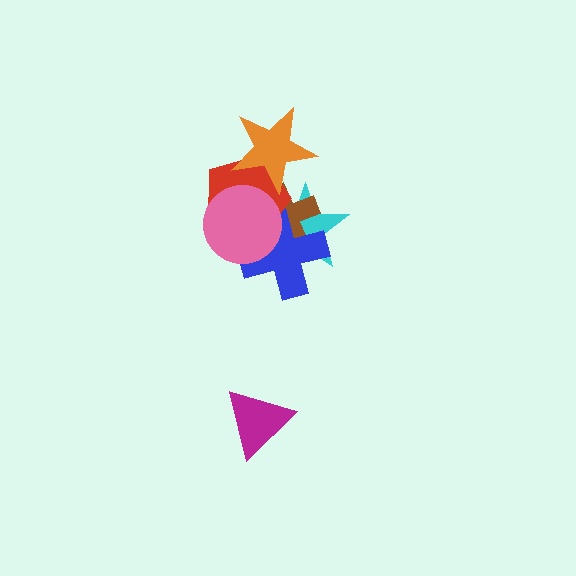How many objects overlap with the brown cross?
5 objects overlap with the brown cross.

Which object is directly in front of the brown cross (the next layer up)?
The blue cross is directly in front of the brown cross.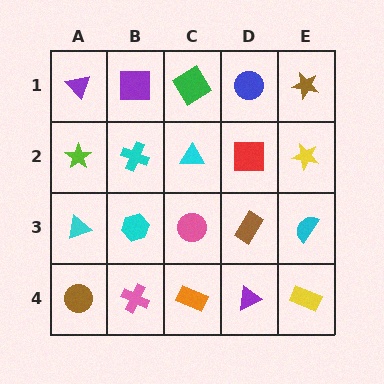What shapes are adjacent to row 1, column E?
A yellow star (row 2, column E), a blue circle (row 1, column D).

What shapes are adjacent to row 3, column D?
A red square (row 2, column D), a purple triangle (row 4, column D), a pink circle (row 3, column C), a cyan semicircle (row 3, column E).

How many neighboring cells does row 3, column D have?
4.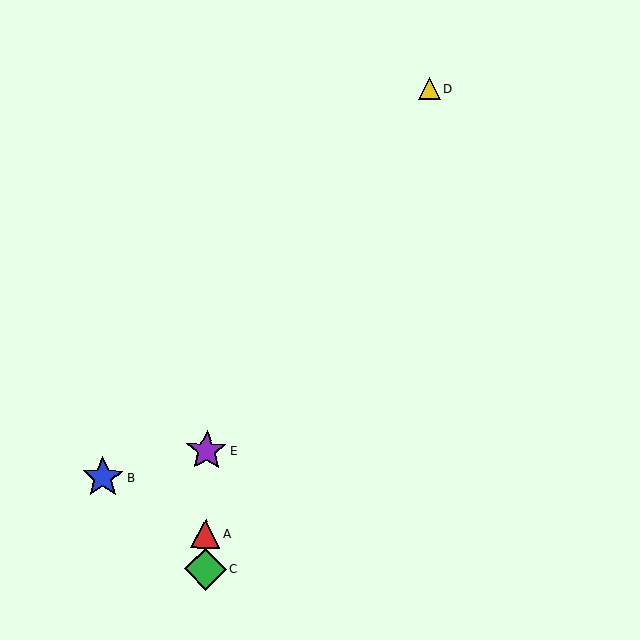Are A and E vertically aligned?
Yes, both are at x≈206.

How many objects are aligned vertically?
3 objects (A, C, E) are aligned vertically.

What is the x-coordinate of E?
Object E is at x≈207.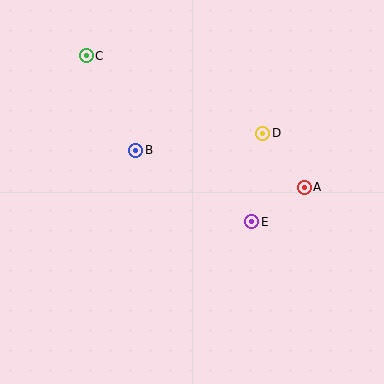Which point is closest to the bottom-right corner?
Point E is closest to the bottom-right corner.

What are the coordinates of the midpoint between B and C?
The midpoint between B and C is at (111, 103).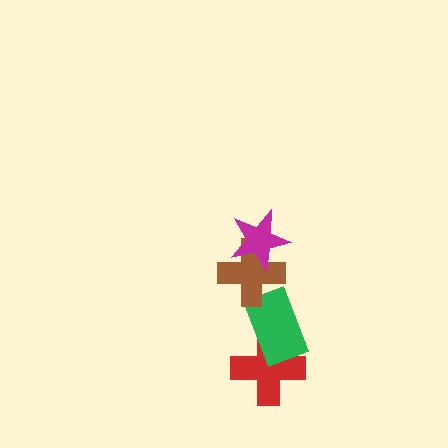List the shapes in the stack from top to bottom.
From top to bottom: the magenta star, the brown cross, the green rectangle, the red cross.